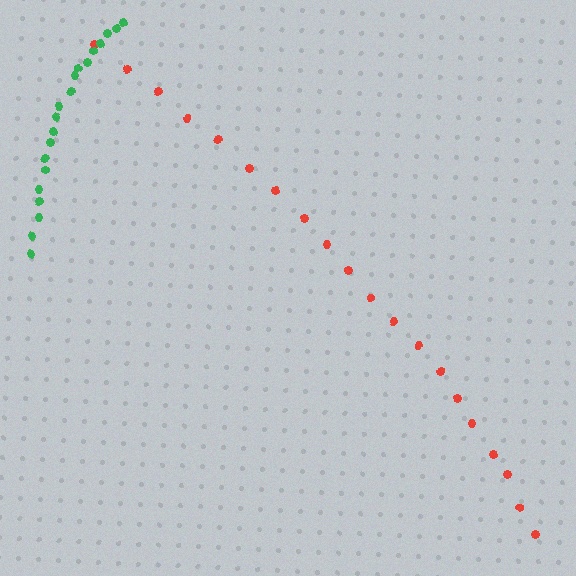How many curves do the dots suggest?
There are 2 distinct paths.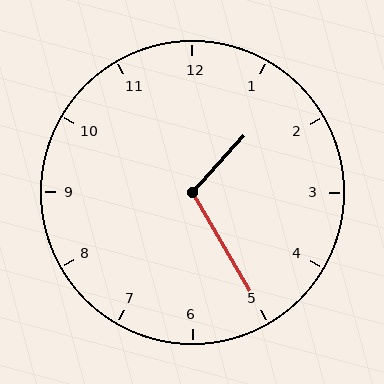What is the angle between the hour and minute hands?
Approximately 108 degrees.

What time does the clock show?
1:25.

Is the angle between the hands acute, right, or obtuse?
It is obtuse.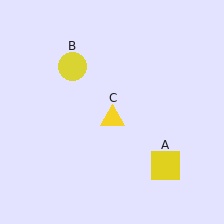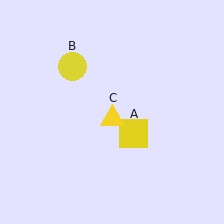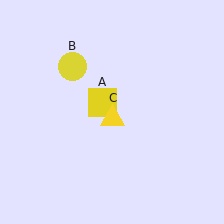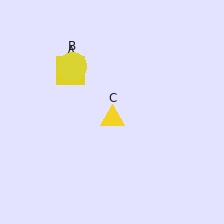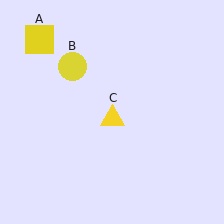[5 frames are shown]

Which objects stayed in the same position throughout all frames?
Yellow circle (object B) and yellow triangle (object C) remained stationary.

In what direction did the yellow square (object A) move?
The yellow square (object A) moved up and to the left.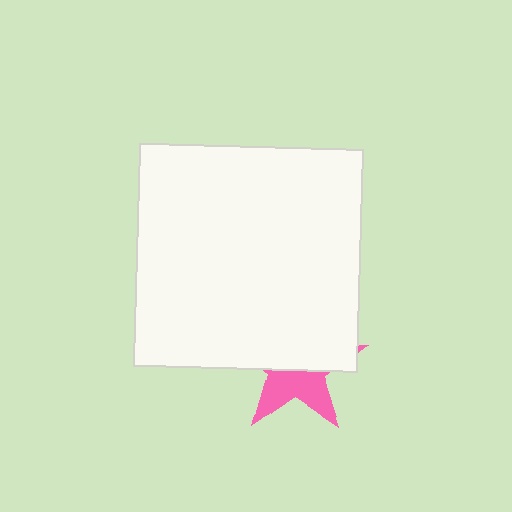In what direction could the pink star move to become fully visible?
The pink star could move down. That would shift it out from behind the white square entirely.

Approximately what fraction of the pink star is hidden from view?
Roughly 58% of the pink star is hidden behind the white square.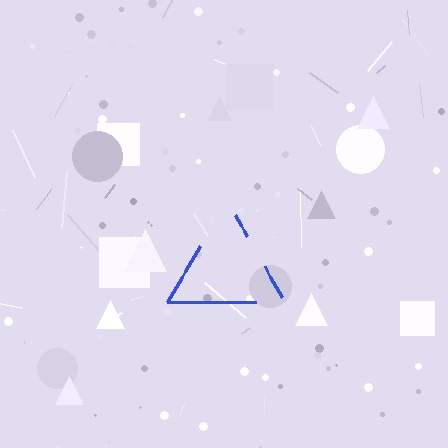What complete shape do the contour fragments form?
The contour fragments form a triangle.